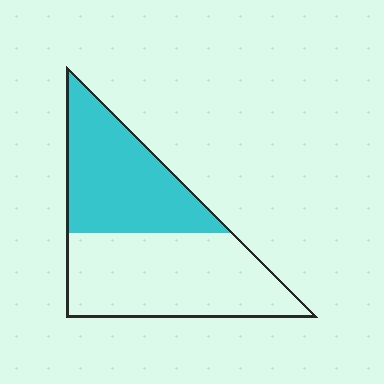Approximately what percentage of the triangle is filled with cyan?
Approximately 45%.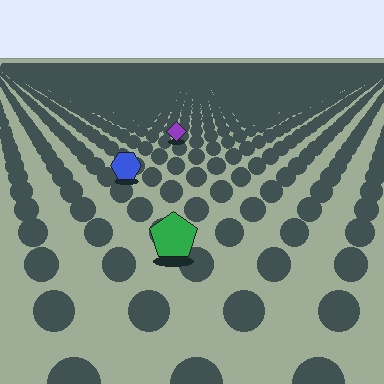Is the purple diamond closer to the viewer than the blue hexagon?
No. The blue hexagon is closer — you can tell from the texture gradient: the ground texture is coarser near it.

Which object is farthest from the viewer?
The purple diamond is farthest from the viewer. It appears smaller and the ground texture around it is denser.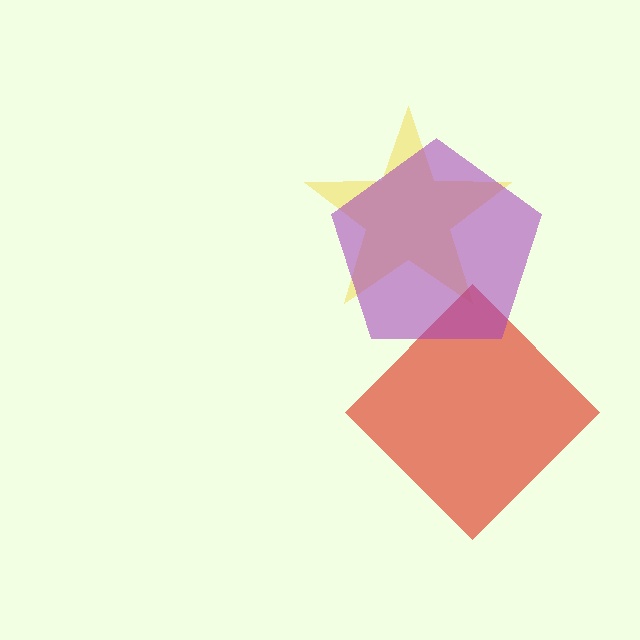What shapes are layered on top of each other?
The layered shapes are: a yellow star, a red diamond, a purple pentagon.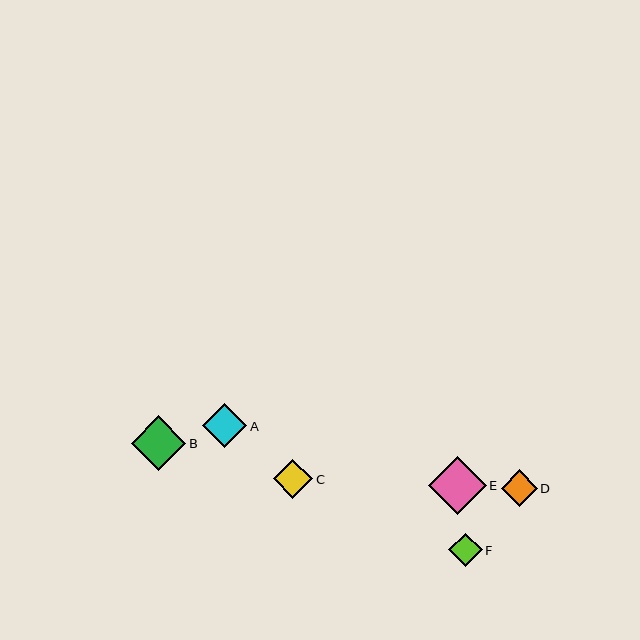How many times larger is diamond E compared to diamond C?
Diamond E is approximately 1.5 times the size of diamond C.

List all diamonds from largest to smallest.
From largest to smallest: E, B, A, C, D, F.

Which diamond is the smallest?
Diamond F is the smallest with a size of approximately 33 pixels.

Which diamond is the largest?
Diamond E is the largest with a size of approximately 58 pixels.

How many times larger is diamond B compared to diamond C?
Diamond B is approximately 1.4 times the size of diamond C.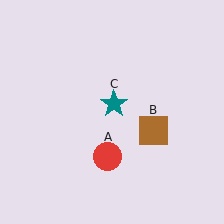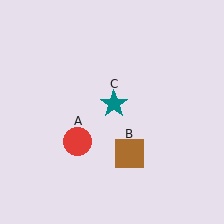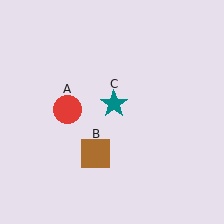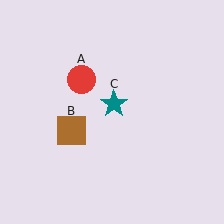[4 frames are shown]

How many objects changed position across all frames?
2 objects changed position: red circle (object A), brown square (object B).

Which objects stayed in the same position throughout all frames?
Teal star (object C) remained stationary.